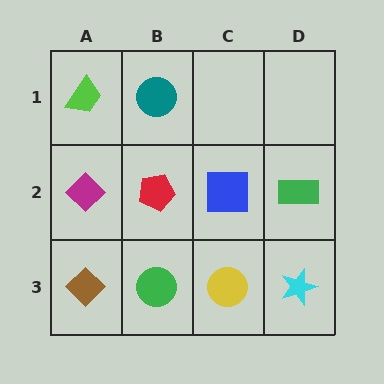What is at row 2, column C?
A blue square.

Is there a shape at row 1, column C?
No, that cell is empty.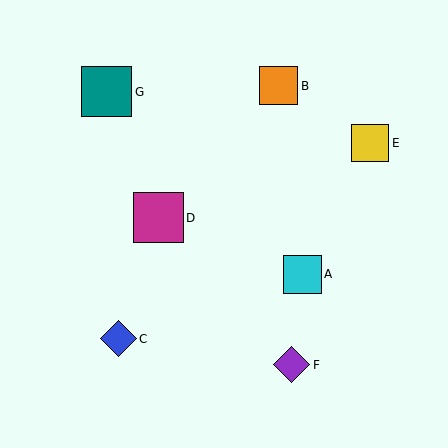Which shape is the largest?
The teal square (labeled G) is the largest.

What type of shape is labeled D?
Shape D is a magenta square.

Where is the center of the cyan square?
The center of the cyan square is at (303, 274).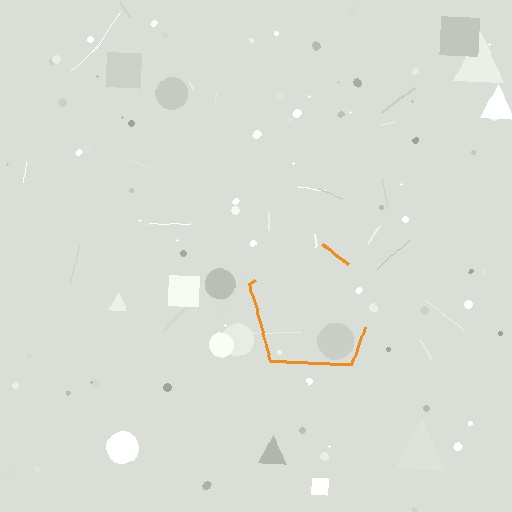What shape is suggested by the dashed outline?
The dashed outline suggests a pentagon.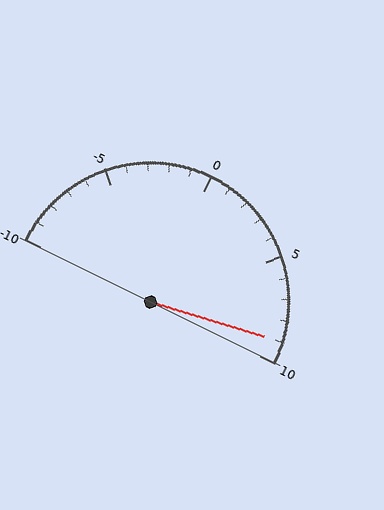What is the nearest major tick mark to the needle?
The nearest major tick mark is 10.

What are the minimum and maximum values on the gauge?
The gauge ranges from -10 to 10.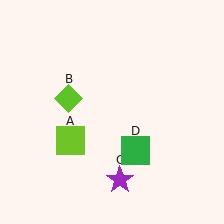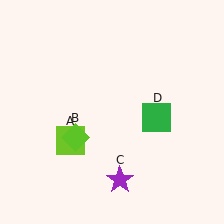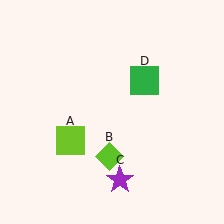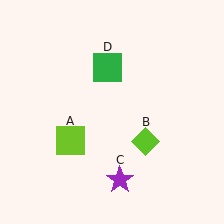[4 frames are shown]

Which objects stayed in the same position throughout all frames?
Lime square (object A) and purple star (object C) remained stationary.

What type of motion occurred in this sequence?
The lime diamond (object B), green square (object D) rotated counterclockwise around the center of the scene.